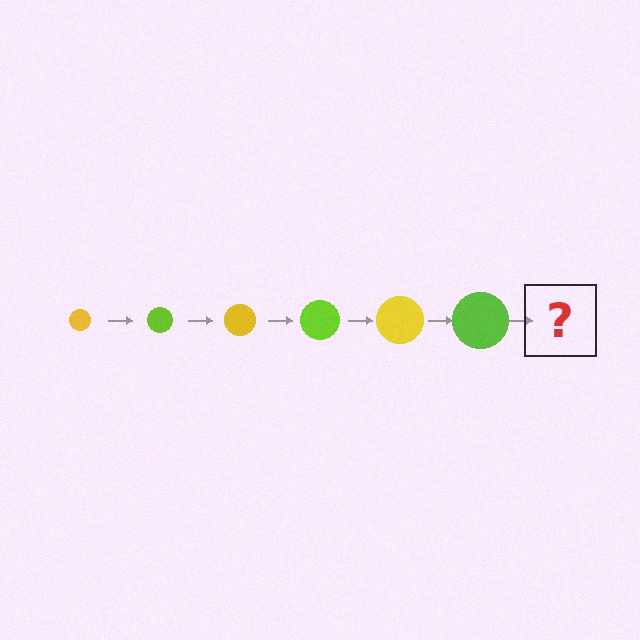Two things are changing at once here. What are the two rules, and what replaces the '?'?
The two rules are that the circle grows larger each step and the color cycles through yellow and lime. The '?' should be a yellow circle, larger than the previous one.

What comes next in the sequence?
The next element should be a yellow circle, larger than the previous one.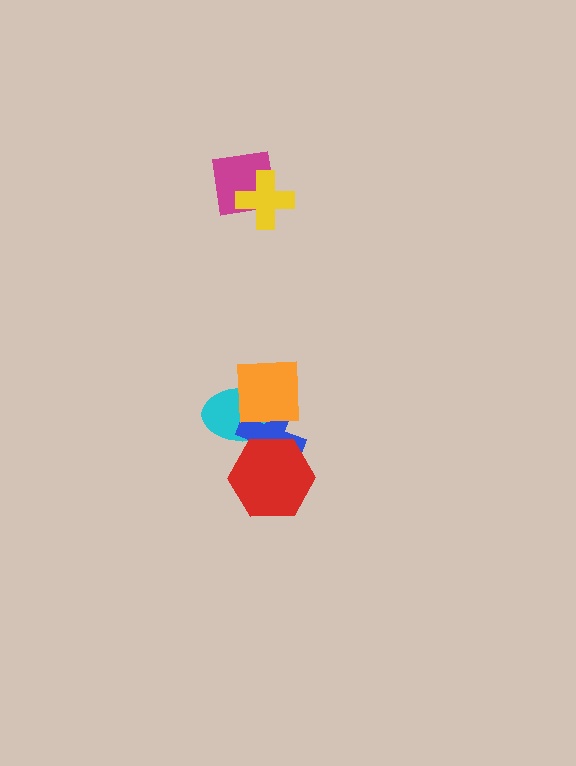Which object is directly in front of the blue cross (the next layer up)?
The orange square is directly in front of the blue cross.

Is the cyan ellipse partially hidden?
Yes, it is partially covered by another shape.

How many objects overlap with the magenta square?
1 object overlaps with the magenta square.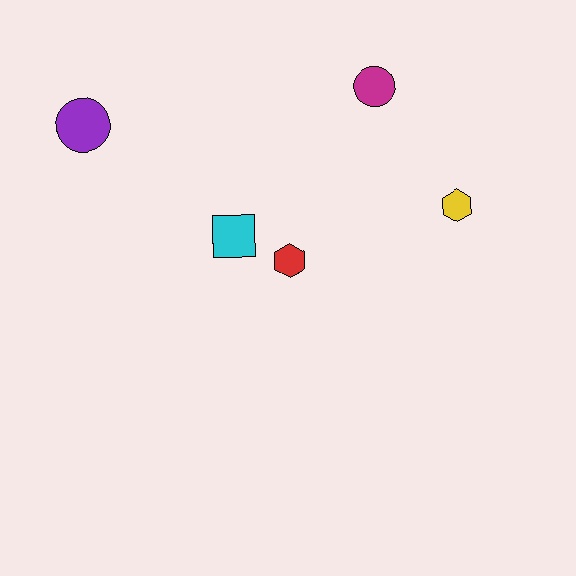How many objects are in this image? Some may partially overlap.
There are 5 objects.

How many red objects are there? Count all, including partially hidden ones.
There is 1 red object.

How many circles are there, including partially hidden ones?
There are 2 circles.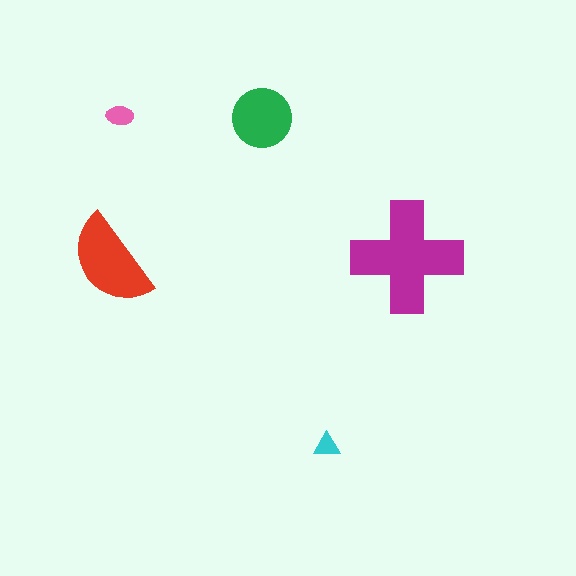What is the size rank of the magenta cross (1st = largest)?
1st.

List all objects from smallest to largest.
The cyan triangle, the pink ellipse, the green circle, the red semicircle, the magenta cross.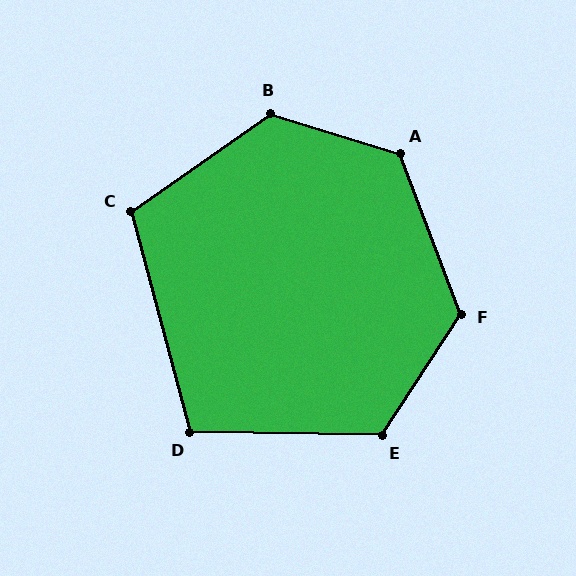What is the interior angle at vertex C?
Approximately 110 degrees (obtuse).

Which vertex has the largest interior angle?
B, at approximately 128 degrees.